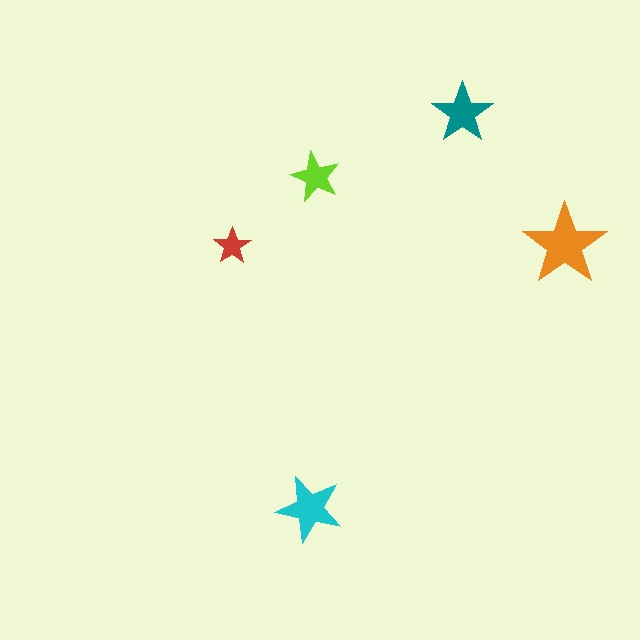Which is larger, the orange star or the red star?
The orange one.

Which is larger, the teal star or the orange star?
The orange one.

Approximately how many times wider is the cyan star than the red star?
About 2 times wider.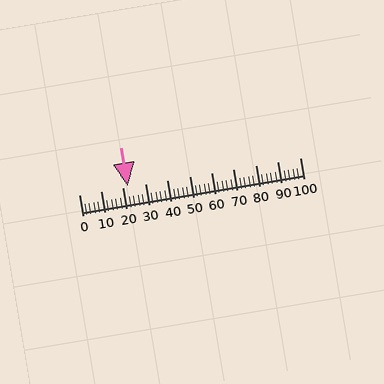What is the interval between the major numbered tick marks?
The major tick marks are spaced 10 units apart.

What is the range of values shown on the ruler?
The ruler shows values from 0 to 100.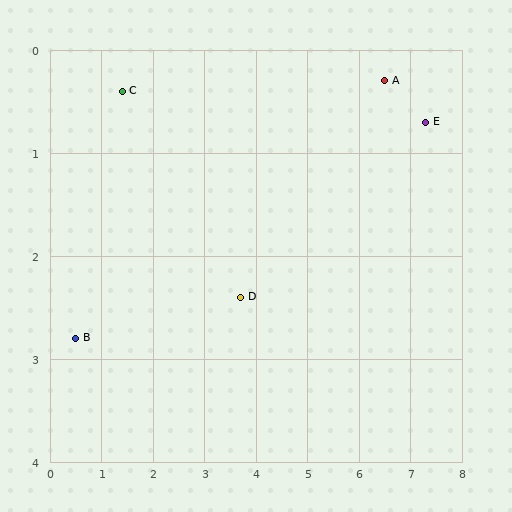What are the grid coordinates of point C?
Point C is at approximately (1.4, 0.4).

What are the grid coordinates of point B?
Point B is at approximately (0.5, 2.8).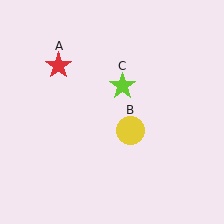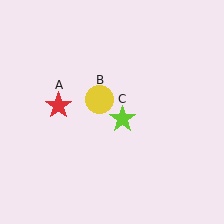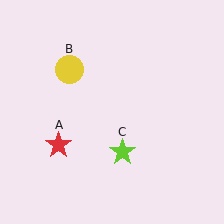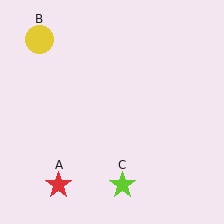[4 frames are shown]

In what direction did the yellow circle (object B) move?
The yellow circle (object B) moved up and to the left.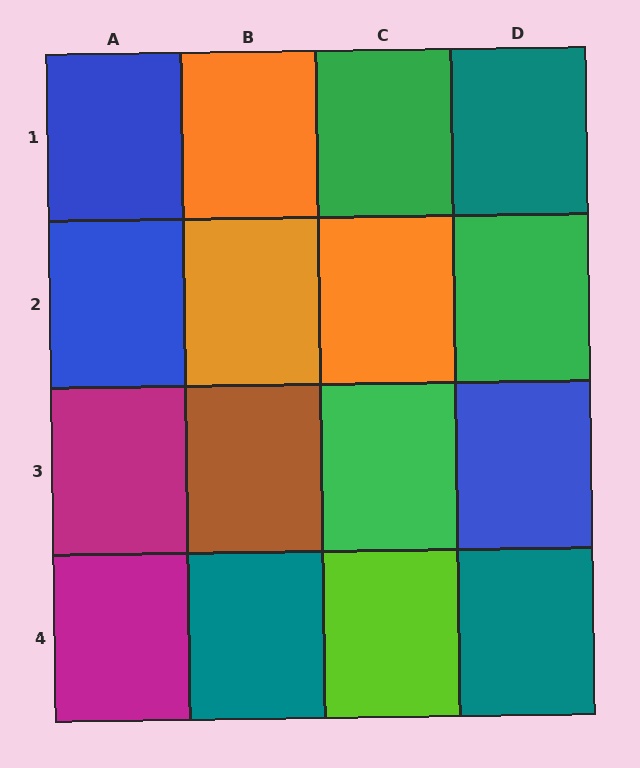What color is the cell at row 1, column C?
Green.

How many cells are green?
3 cells are green.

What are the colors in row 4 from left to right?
Magenta, teal, lime, teal.